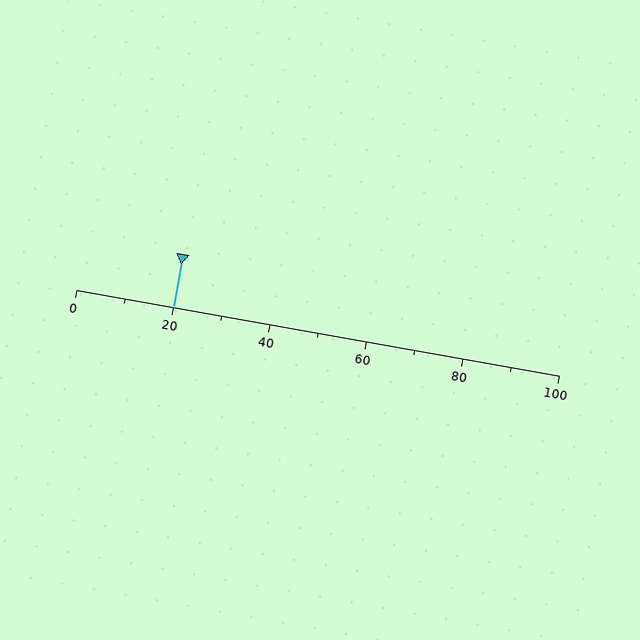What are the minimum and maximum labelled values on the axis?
The axis runs from 0 to 100.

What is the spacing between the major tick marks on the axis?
The major ticks are spaced 20 apart.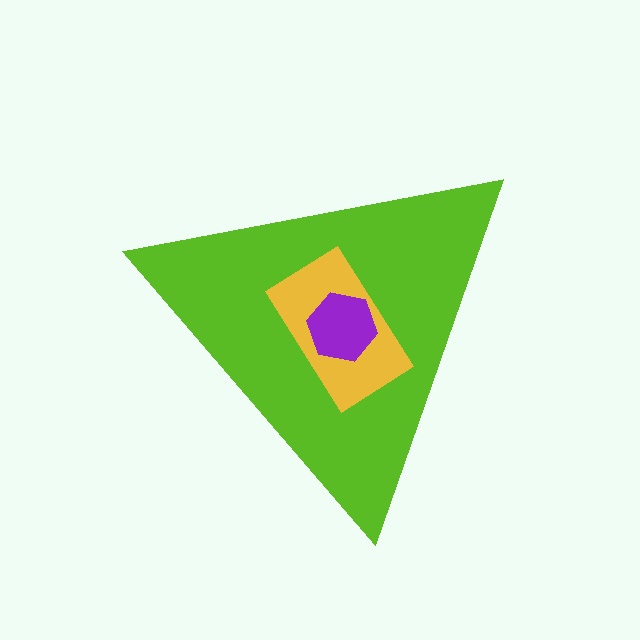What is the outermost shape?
The lime triangle.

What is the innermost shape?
The purple hexagon.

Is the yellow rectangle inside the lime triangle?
Yes.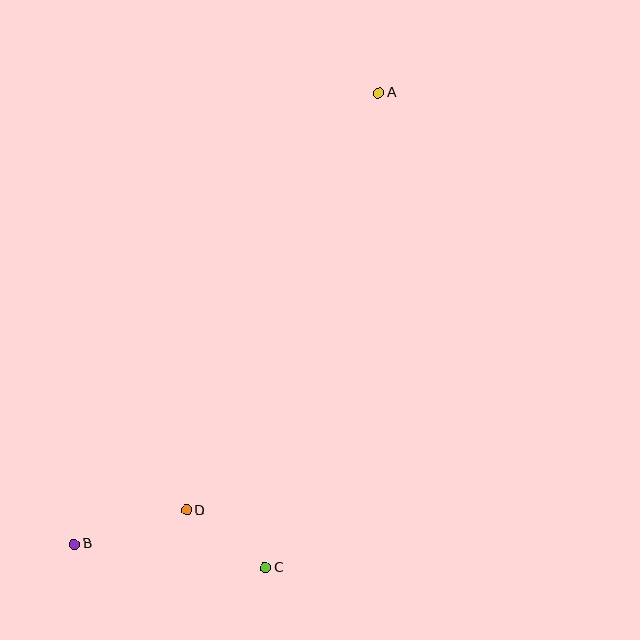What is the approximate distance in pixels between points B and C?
The distance between B and C is approximately 192 pixels.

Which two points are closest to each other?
Points C and D are closest to each other.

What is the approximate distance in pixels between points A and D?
The distance between A and D is approximately 460 pixels.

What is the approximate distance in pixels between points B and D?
The distance between B and D is approximately 117 pixels.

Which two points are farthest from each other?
Points A and B are farthest from each other.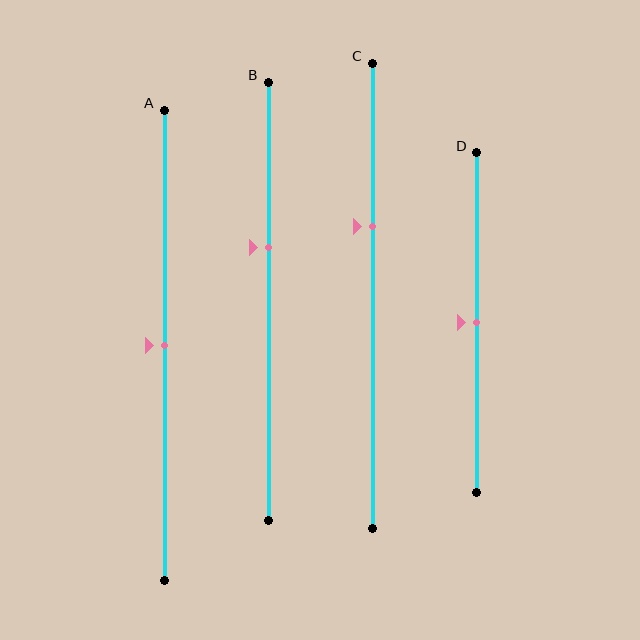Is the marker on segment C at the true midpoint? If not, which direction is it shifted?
No, the marker on segment C is shifted upward by about 15% of the segment length.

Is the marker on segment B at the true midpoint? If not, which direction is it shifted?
No, the marker on segment B is shifted upward by about 12% of the segment length.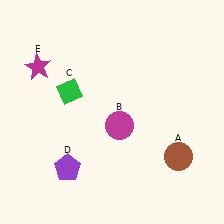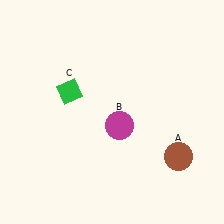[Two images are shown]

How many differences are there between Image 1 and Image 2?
There are 2 differences between the two images.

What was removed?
The purple pentagon (D), the magenta star (E) were removed in Image 2.